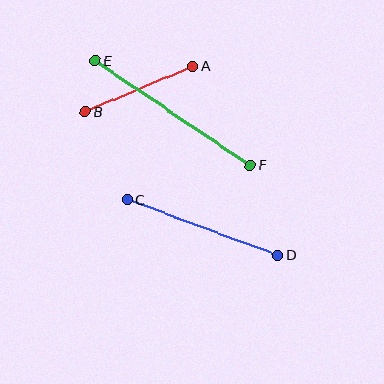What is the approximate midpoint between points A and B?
The midpoint is at approximately (139, 89) pixels.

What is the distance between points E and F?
The distance is approximately 187 pixels.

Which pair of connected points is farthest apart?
Points E and F are farthest apart.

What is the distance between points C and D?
The distance is approximately 160 pixels.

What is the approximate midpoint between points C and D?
The midpoint is at approximately (202, 227) pixels.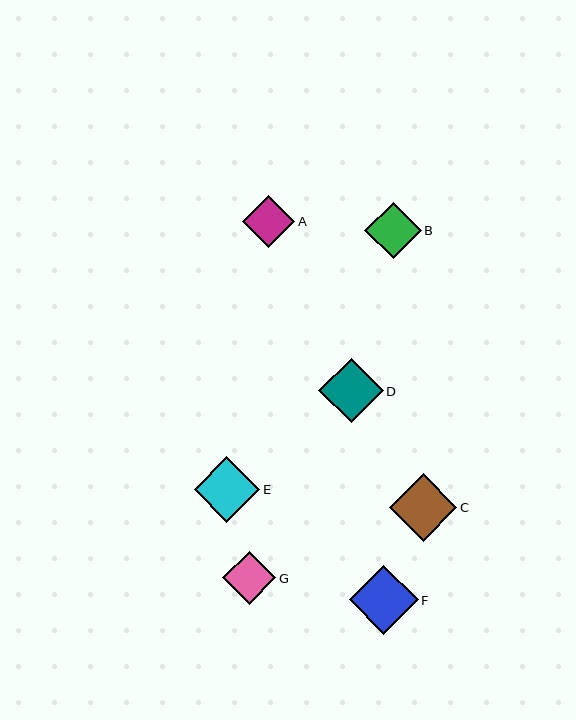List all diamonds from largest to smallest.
From largest to smallest: F, C, E, D, B, G, A.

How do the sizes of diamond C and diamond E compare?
Diamond C and diamond E are approximately the same size.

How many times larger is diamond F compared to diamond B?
Diamond F is approximately 1.2 times the size of diamond B.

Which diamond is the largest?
Diamond F is the largest with a size of approximately 69 pixels.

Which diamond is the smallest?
Diamond A is the smallest with a size of approximately 52 pixels.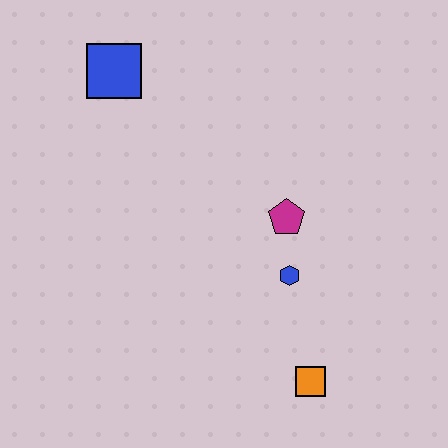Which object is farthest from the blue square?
The orange square is farthest from the blue square.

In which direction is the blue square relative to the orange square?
The blue square is above the orange square.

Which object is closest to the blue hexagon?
The magenta pentagon is closest to the blue hexagon.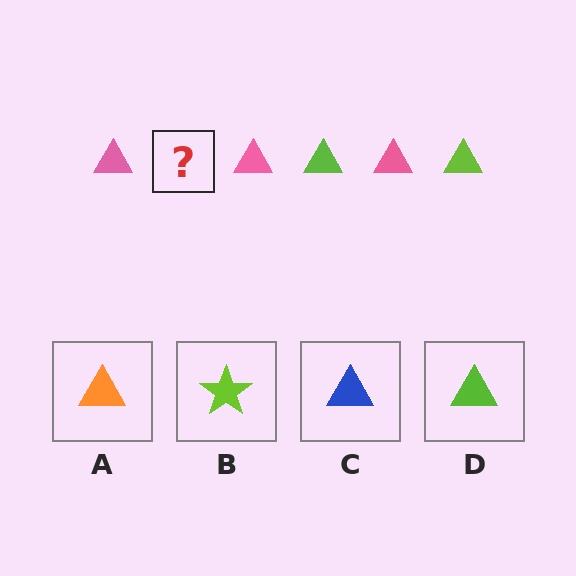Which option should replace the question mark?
Option D.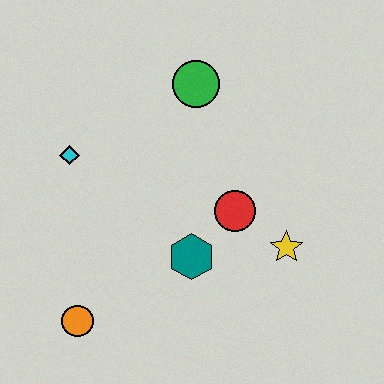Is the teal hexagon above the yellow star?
No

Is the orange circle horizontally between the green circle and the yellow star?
No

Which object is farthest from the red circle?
The orange circle is farthest from the red circle.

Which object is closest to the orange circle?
The teal hexagon is closest to the orange circle.